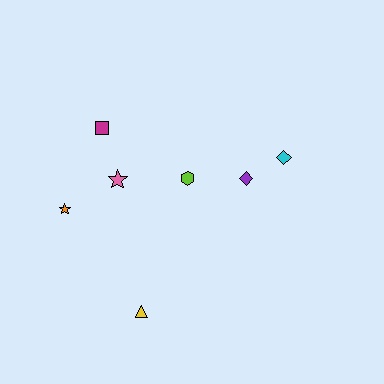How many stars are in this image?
There are 2 stars.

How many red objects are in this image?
There are no red objects.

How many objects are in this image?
There are 7 objects.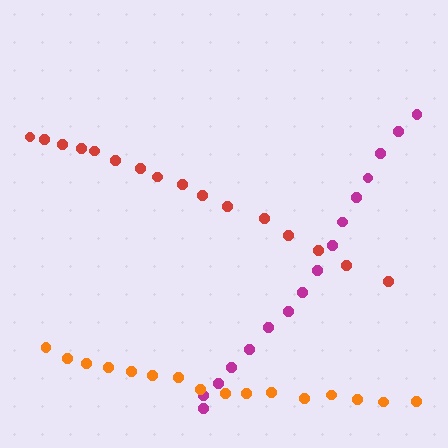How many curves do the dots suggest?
There are 3 distinct paths.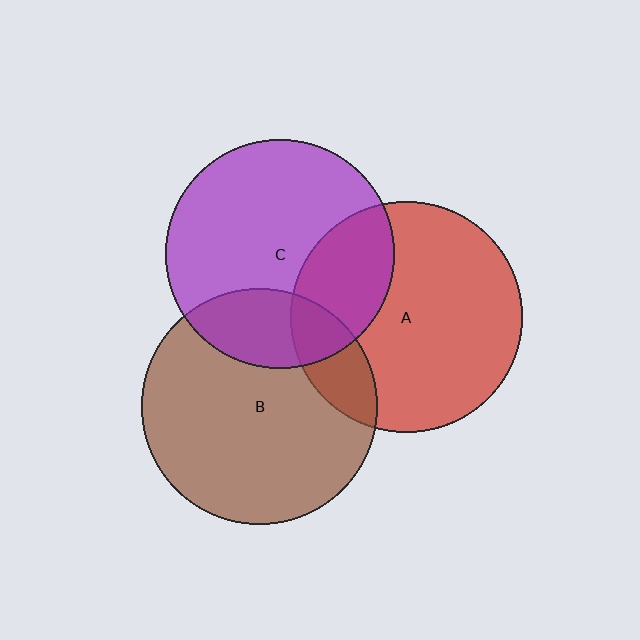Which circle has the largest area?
Circle B (brown).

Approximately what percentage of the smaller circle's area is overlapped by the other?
Approximately 25%.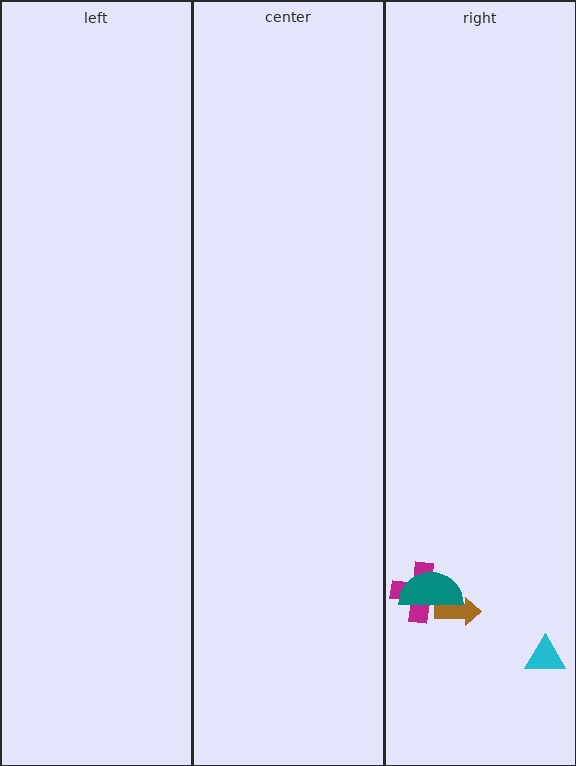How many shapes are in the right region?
4.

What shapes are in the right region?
The magenta cross, the brown arrow, the cyan triangle, the teal semicircle.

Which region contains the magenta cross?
The right region.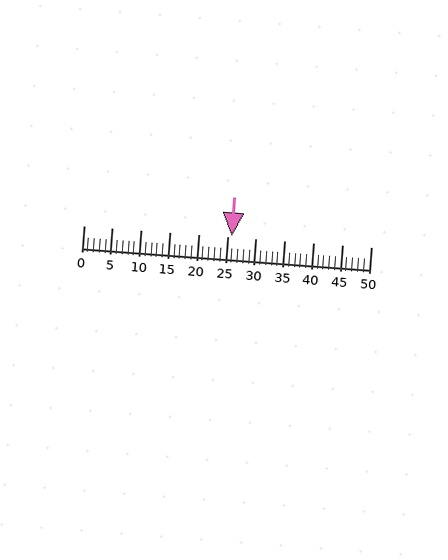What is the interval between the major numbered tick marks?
The major tick marks are spaced 5 units apart.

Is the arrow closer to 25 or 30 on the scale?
The arrow is closer to 25.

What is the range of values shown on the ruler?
The ruler shows values from 0 to 50.